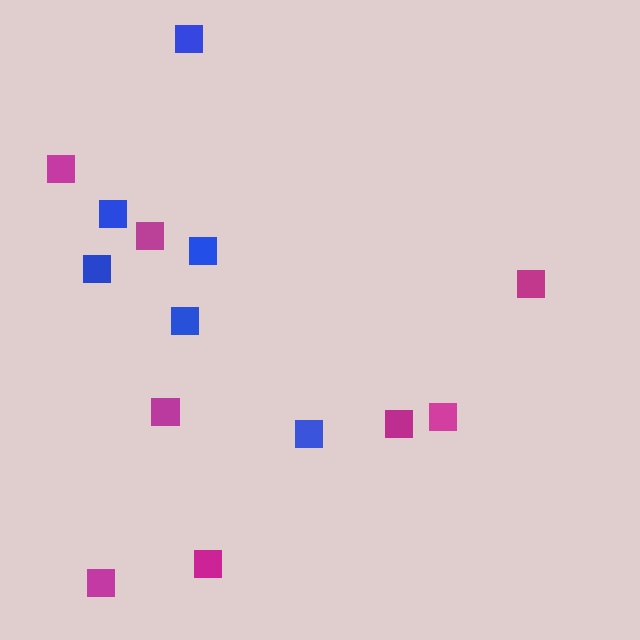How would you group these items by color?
There are 2 groups: one group of magenta squares (8) and one group of blue squares (6).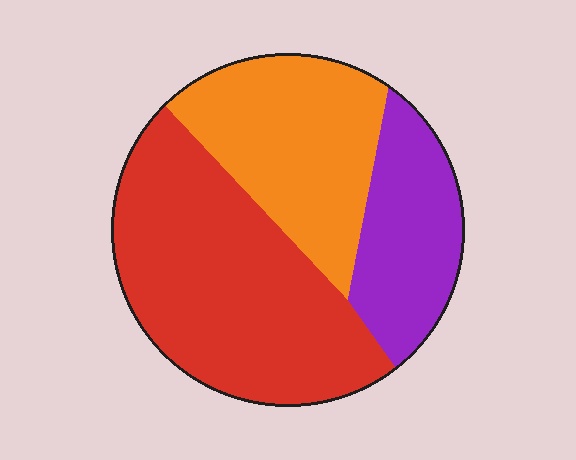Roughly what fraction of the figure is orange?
Orange covers 31% of the figure.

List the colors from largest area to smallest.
From largest to smallest: red, orange, purple.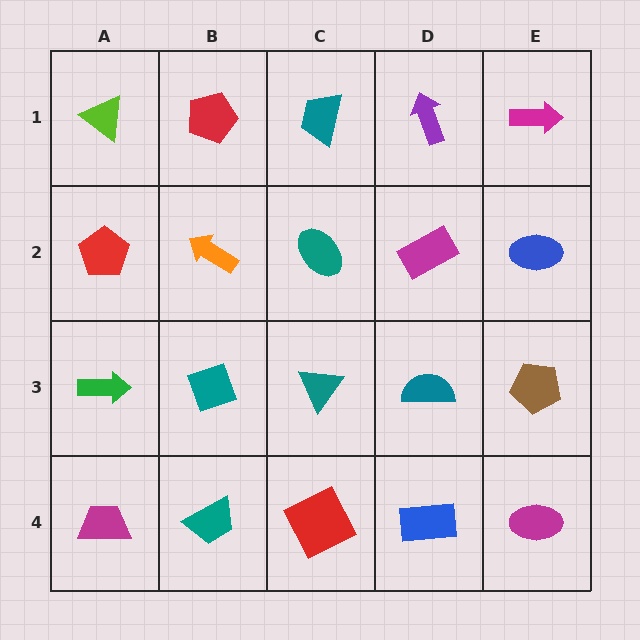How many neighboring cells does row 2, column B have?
4.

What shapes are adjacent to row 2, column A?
A lime triangle (row 1, column A), a green arrow (row 3, column A), an orange arrow (row 2, column B).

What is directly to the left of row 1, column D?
A teal trapezoid.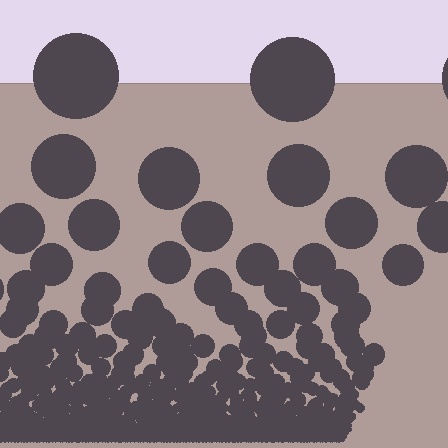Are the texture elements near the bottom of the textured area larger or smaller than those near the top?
Smaller. The gradient is inverted — elements near the bottom are smaller and denser.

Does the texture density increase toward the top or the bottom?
Density increases toward the bottom.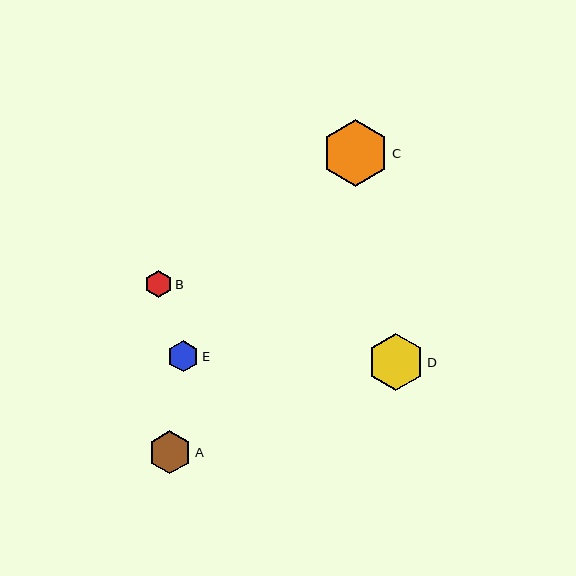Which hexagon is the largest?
Hexagon C is the largest with a size of approximately 67 pixels.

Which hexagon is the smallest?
Hexagon B is the smallest with a size of approximately 27 pixels.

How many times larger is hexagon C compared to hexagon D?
Hexagon C is approximately 1.2 times the size of hexagon D.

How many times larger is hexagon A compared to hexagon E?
Hexagon A is approximately 1.4 times the size of hexagon E.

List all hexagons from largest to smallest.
From largest to smallest: C, D, A, E, B.